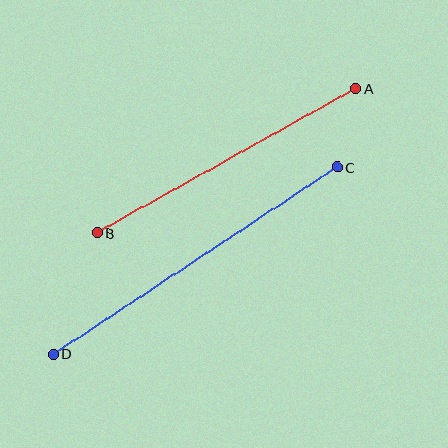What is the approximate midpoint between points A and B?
The midpoint is at approximately (227, 161) pixels.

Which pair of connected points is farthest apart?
Points C and D are farthest apart.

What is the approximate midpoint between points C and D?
The midpoint is at approximately (195, 261) pixels.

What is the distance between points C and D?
The distance is approximately 339 pixels.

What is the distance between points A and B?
The distance is approximately 296 pixels.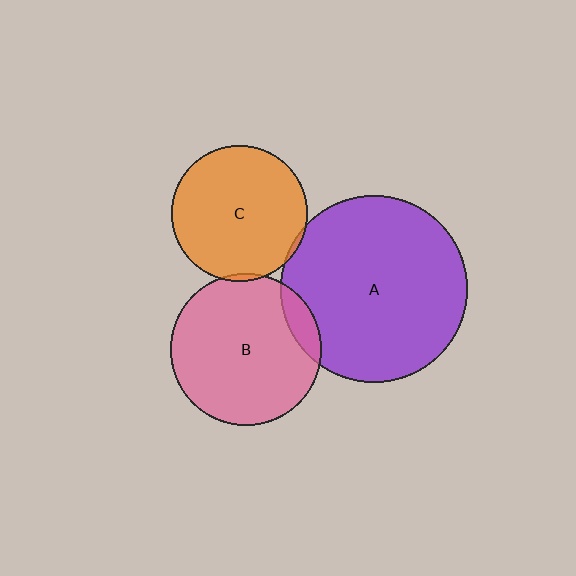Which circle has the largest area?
Circle A (purple).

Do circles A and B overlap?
Yes.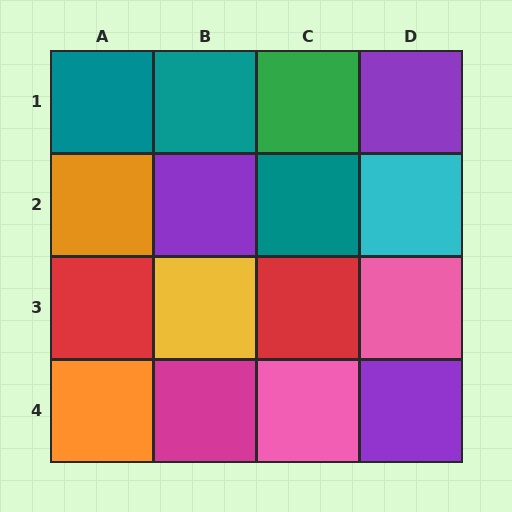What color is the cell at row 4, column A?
Orange.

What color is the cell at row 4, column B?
Magenta.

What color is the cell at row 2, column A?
Orange.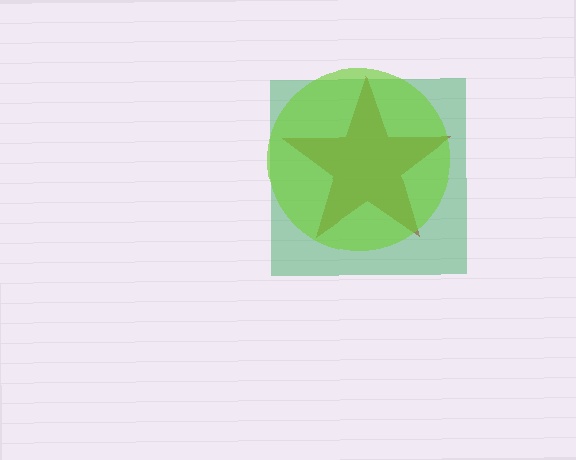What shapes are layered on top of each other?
The layered shapes are: a red star, a green square, a lime circle.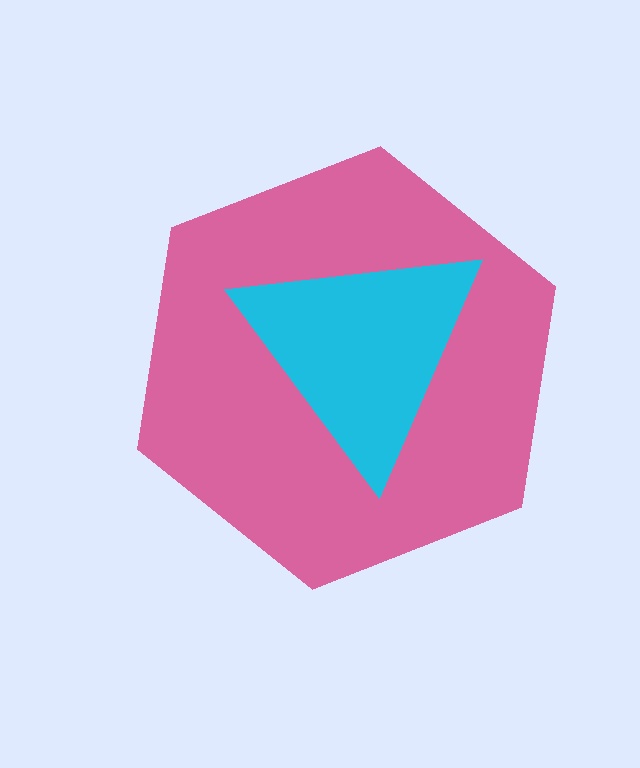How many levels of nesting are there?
2.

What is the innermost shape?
The cyan triangle.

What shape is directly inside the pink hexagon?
The cyan triangle.